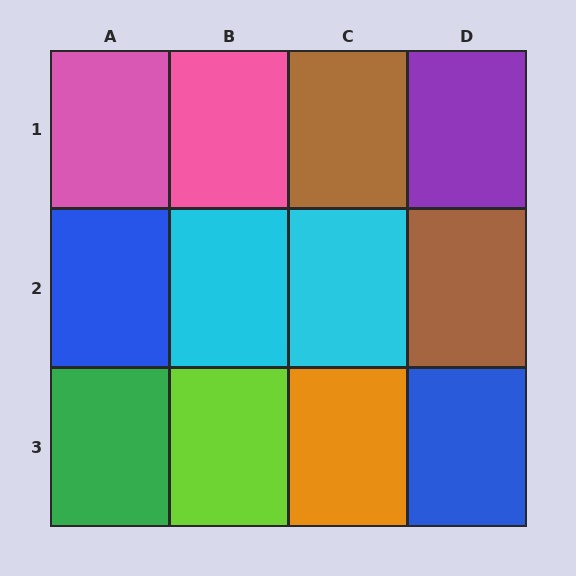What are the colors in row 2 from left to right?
Blue, cyan, cyan, brown.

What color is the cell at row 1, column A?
Pink.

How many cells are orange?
1 cell is orange.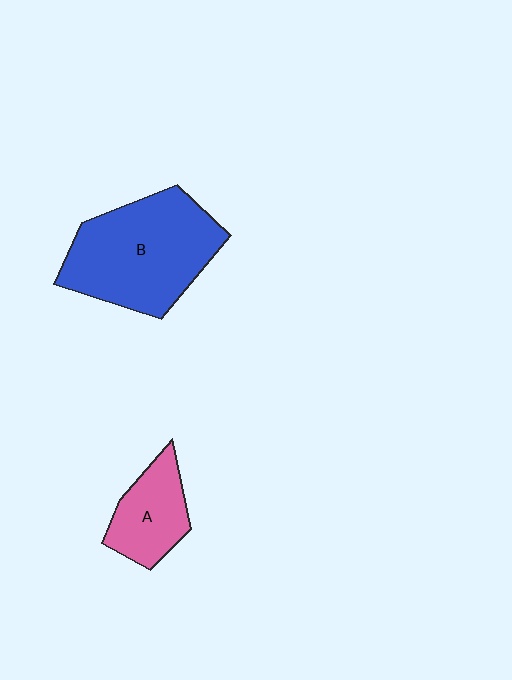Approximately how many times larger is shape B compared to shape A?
Approximately 2.2 times.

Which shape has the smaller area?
Shape A (pink).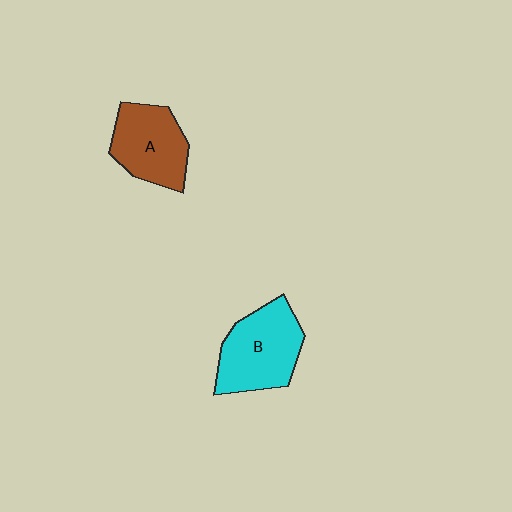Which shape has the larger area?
Shape B (cyan).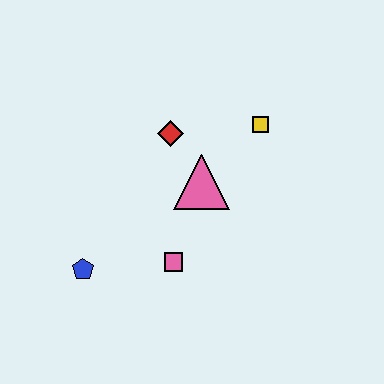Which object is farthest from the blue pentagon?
The yellow square is farthest from the blue pentagon.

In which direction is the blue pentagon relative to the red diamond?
The blue pentagon is below the red diamond.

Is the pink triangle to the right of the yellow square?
No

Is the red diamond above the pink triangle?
Yes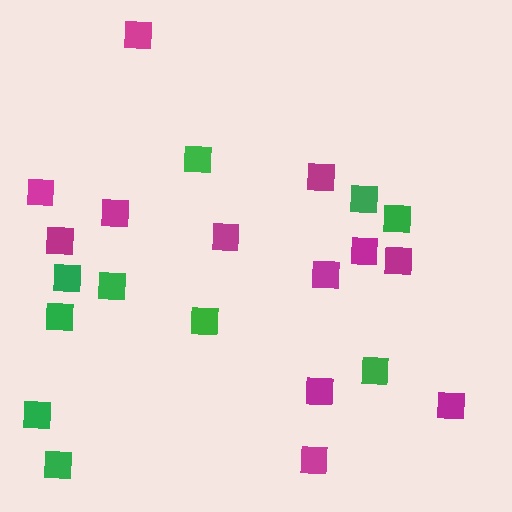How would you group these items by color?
There are 2 groups: one group of magenta squares (12) and one group of green squares (10).